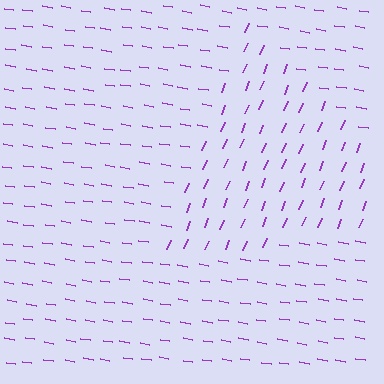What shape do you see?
I see a triangle.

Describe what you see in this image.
The image is filled with small purple line segments. A triangle region in the image has lines oriented differently from the surrounding lines, creating a visible texture boundary.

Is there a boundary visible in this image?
Yes, there is a texture boundary formed by a change in line orientation.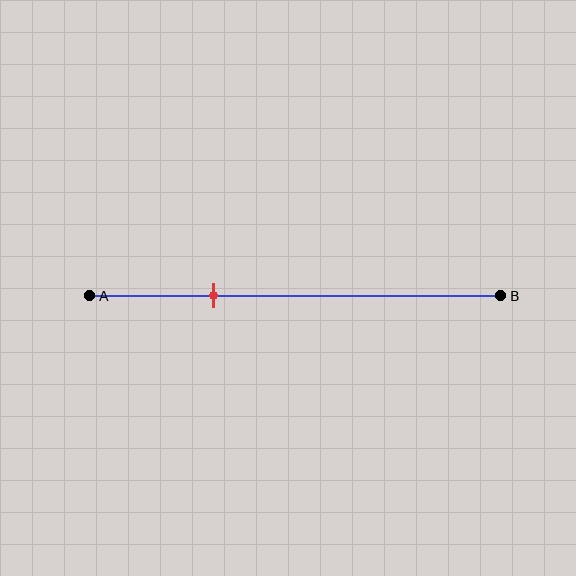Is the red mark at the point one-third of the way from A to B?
No, the mark is at about 30% from A, not at the 33% one-third point.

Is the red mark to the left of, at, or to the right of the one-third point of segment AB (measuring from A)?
The red mark is to the left of the one-third point of segment AB.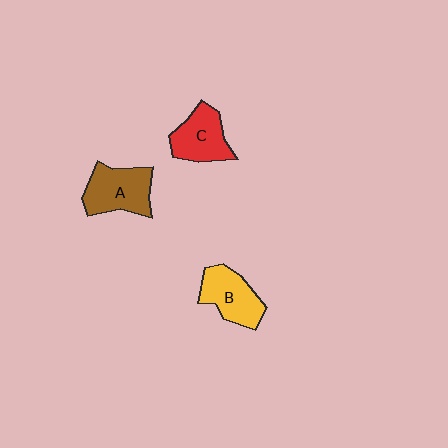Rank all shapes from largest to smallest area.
From largest to smallest: A (brown), B (yellow), C (red).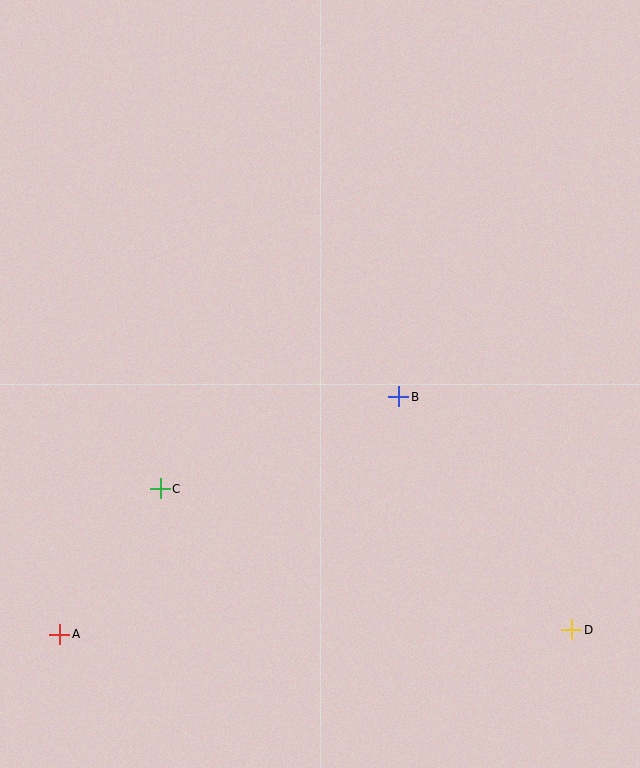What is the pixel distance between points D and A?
The distance between D and A is 512 pixels.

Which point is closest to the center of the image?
Point B at (399, 397) is closest to the center.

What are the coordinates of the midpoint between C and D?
The midpoint between C and D is at (366, 559).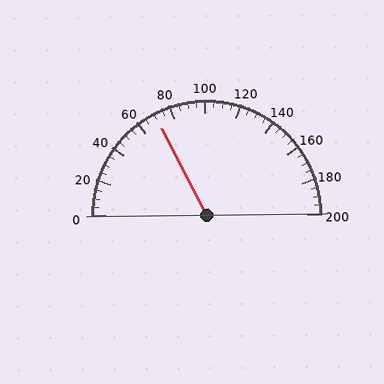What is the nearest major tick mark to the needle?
The nearest major tick mark is 80.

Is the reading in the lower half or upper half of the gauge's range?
The reading is in the lower half of the range (0 to 200).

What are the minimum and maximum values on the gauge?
The gauge ranges from 0 to 200.